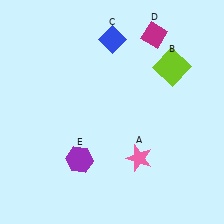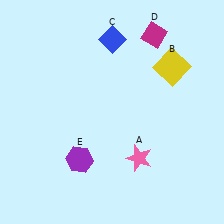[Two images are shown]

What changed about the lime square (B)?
In Image 1, B is lime. In Image 2, it changed to yellow.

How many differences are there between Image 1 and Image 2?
There is 1 difference between the two images.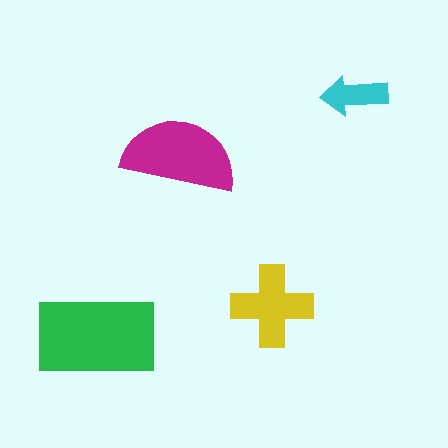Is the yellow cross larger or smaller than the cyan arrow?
Larger.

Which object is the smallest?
The cyan arrow.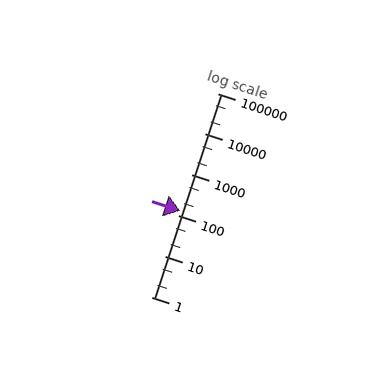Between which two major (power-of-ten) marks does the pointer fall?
The pointer is between 100 and 1000.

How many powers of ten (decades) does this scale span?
The scale spans 5 decades, from 1 to 100000.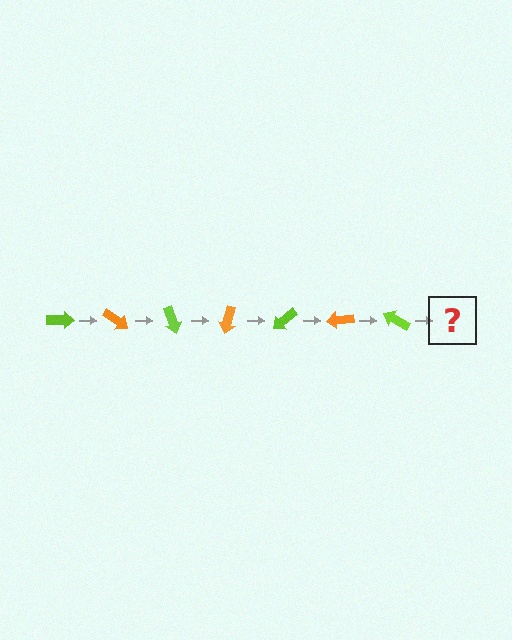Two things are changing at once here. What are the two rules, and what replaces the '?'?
The two rules are that it rotates 35 degrees each step and the color cycles through lime and orange. The '?' should be an orange arrow, rotated 245 degrees from the start.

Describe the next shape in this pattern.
It should be an orange arrow, rotated 245 degrees from the start.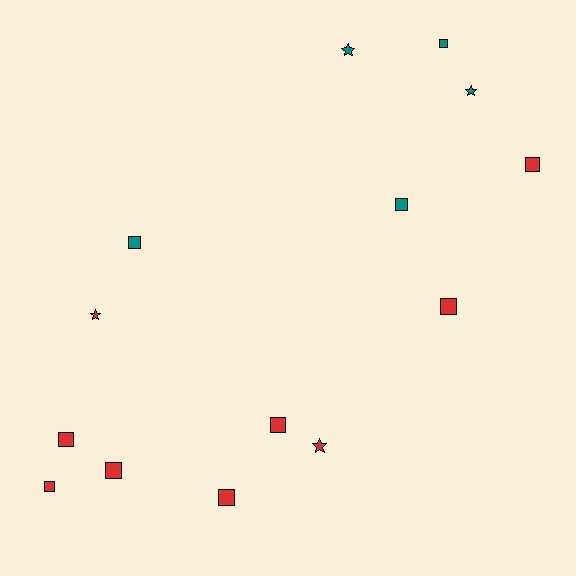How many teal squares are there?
There are 3 teal squares.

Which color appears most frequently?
Red, with 9 objects.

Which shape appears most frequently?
Square, with 10 objects.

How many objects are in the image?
There are 14 objects.